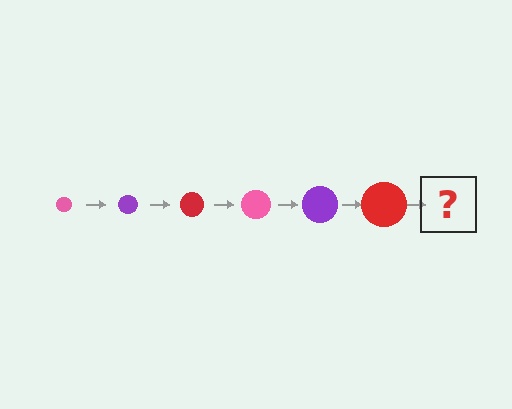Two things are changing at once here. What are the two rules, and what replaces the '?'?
The two rules are that the circle grows larger each step and the color cycles through pink, purple, and red. The '?' should be a pink circle, larger than the previous one.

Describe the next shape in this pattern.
It should be a pink circle, larger than the previous one.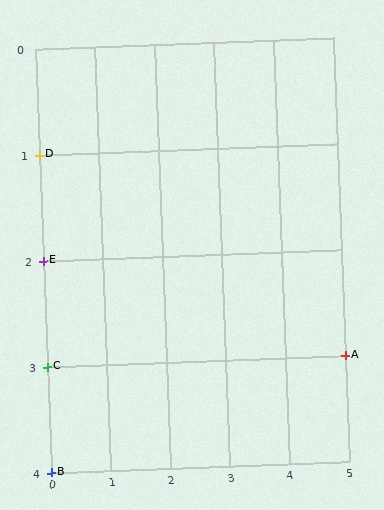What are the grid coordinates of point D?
Point D is at grid coordinates (0, 1).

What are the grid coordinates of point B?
Point B is at grid coordinates (0, 4).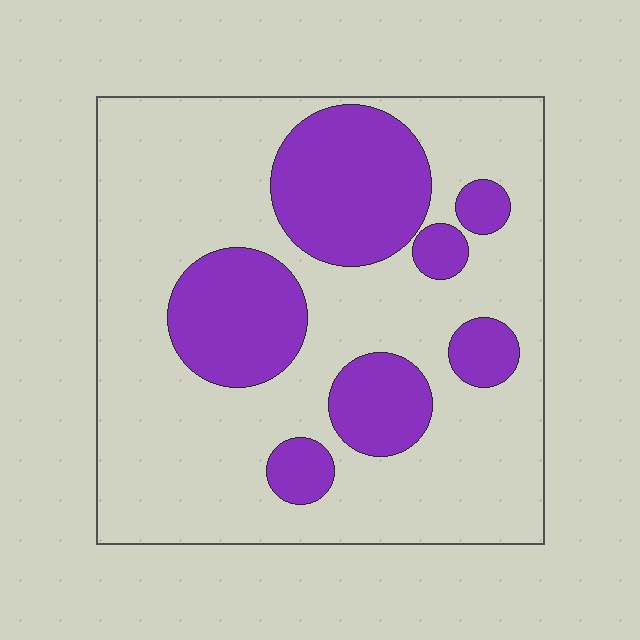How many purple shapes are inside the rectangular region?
7.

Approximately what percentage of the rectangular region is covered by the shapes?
Approximately 30%.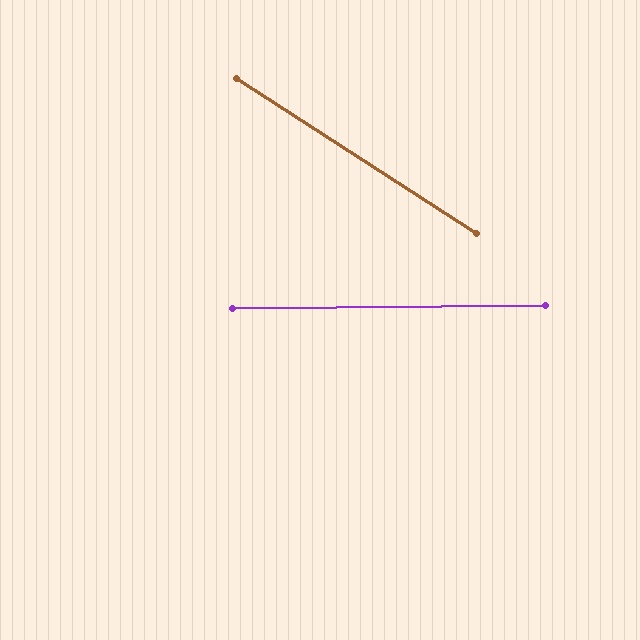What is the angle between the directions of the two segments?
Approximately 33 degrees.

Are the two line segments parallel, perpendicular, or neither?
Neither parallel nor perpendicular — they differ by about 33°.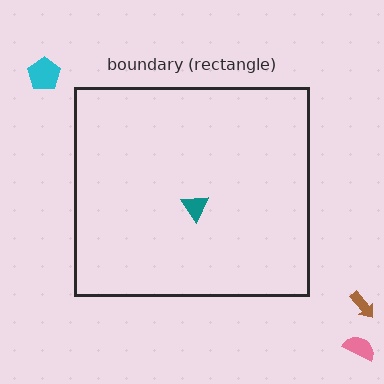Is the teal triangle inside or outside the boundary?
Inside.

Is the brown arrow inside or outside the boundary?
Outside.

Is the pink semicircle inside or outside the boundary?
Outside.